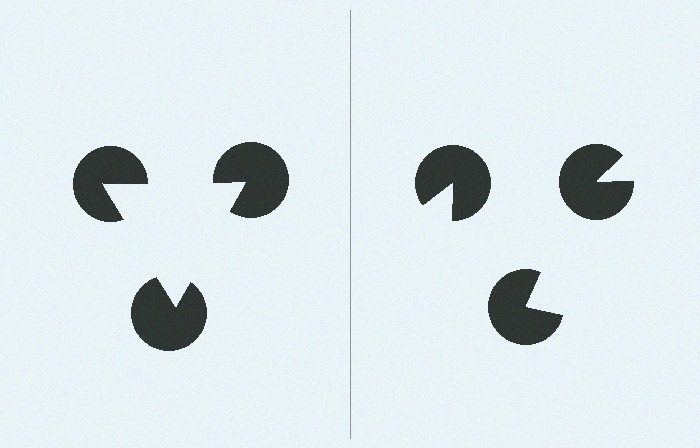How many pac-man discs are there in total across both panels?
6 — 3 on each side.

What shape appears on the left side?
An illusory triangle.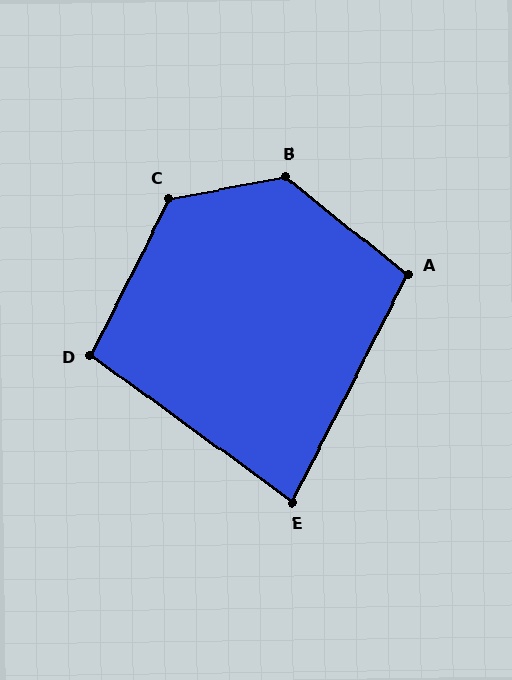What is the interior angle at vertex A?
Approximately 101 degrees (obtuse).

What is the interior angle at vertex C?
Approximately 127 degrees (obtuse).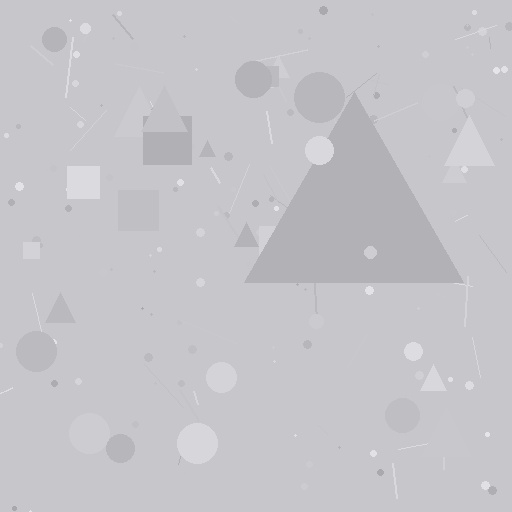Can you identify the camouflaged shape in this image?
The camouflaged shape is a triangle.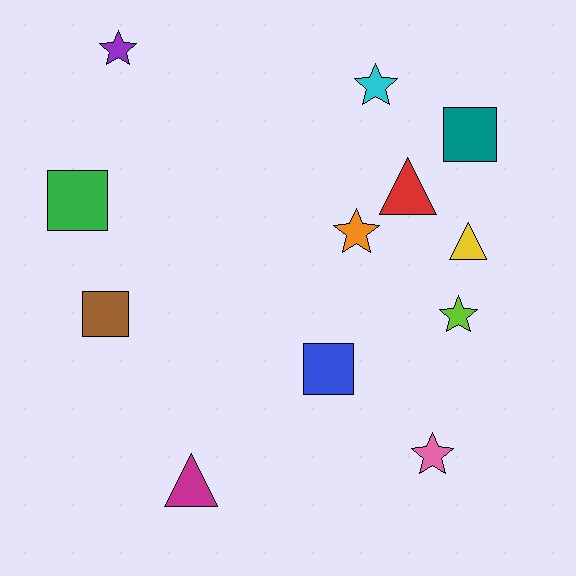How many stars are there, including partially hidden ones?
There are 5 stars.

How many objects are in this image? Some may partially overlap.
There are 12 objects.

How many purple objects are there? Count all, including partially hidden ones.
There is 1 purple object.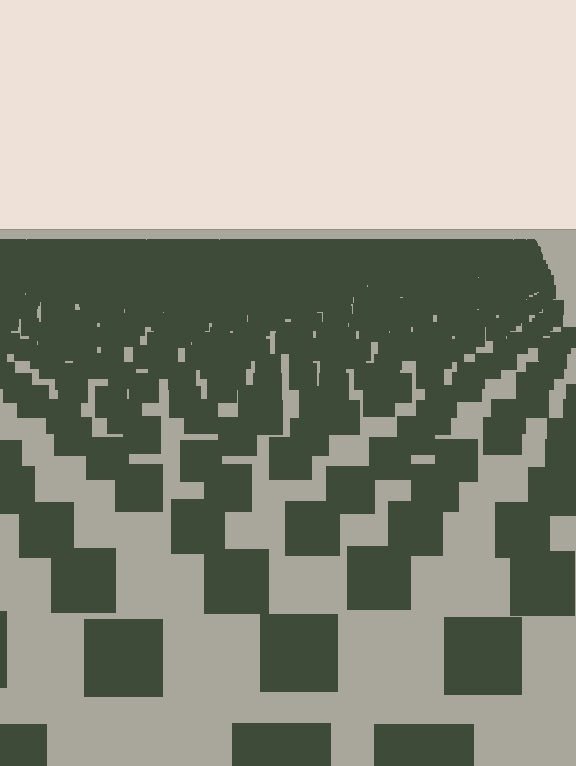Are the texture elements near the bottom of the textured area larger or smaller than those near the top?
Larger. Near the bottom, elements are closer to the viewer and appear at a bigger on-screen size.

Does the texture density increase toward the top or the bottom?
Density increases toward the top.